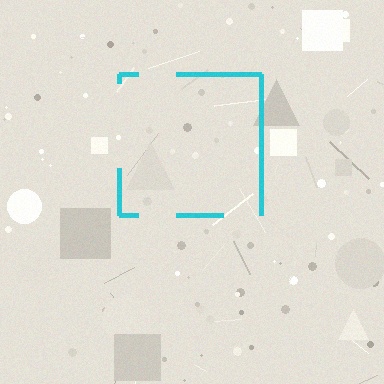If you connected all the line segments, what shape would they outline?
They would outline a square.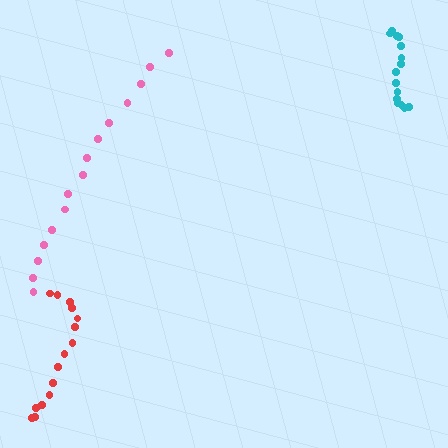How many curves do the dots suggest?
There are 3 distinct paths.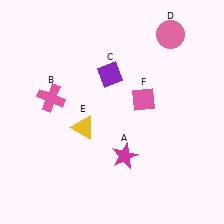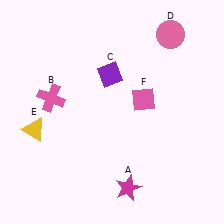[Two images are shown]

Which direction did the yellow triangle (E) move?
The yellow triangle (E) moved left.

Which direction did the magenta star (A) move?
The magenta star (A) moved down.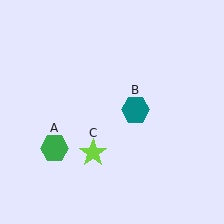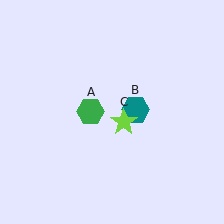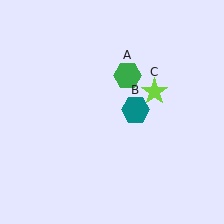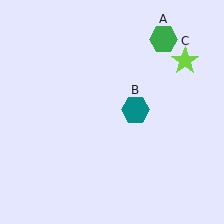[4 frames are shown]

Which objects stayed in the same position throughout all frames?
Teal hexagon (object B) remained stationary.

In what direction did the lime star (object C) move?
The lime star (object C) moved up and to the right.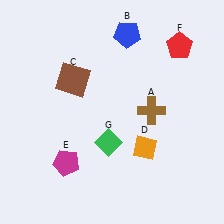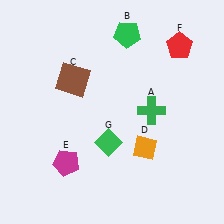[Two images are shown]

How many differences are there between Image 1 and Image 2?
There are 2 differences between the two images.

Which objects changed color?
A changed from brown to green. B changed from blue to green.